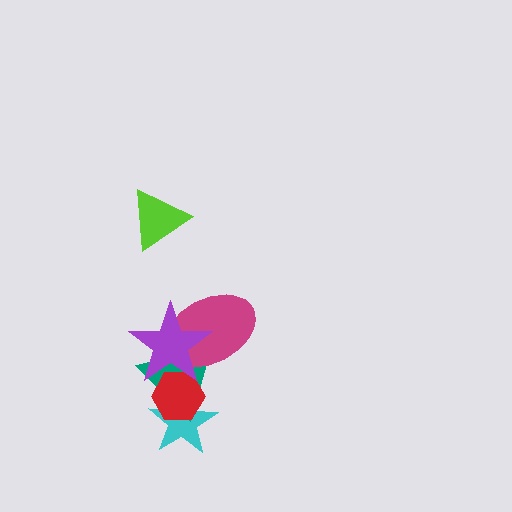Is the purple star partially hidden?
No, no other shape covers it.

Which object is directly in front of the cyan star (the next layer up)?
The teal triangle is directly in front of the cyan star.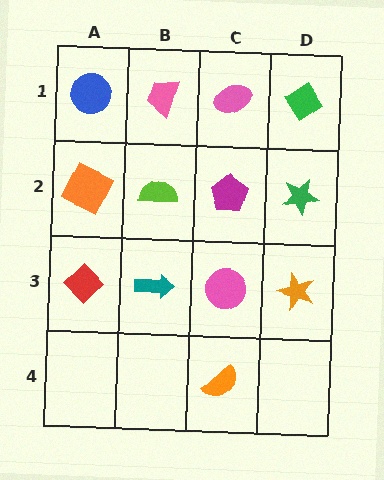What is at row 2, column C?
A magenta pentagon.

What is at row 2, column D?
A green star.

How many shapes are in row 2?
4 shapes.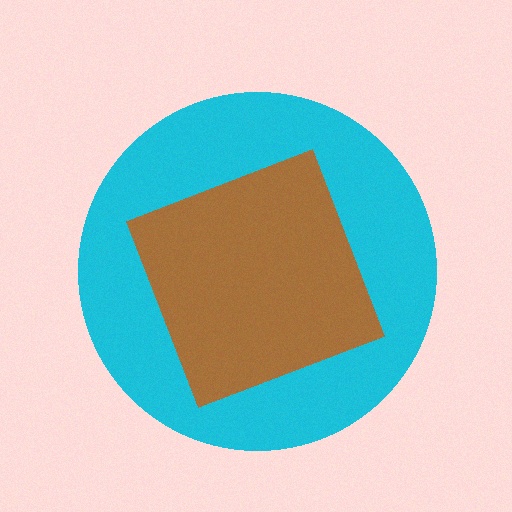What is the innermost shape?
The brown diamond.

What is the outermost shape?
The cyan circle.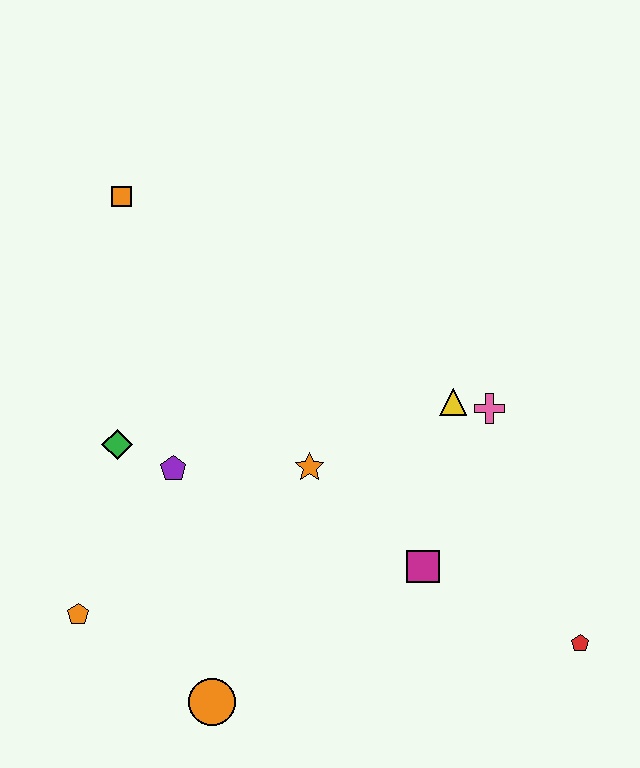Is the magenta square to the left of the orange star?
No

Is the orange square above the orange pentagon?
Yes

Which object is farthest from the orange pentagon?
The red pentagon is farthest from the orange pentagon.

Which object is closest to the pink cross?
The yellow triangle is closest to the pink cross.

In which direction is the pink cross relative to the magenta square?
The pink cross is above the magenta square.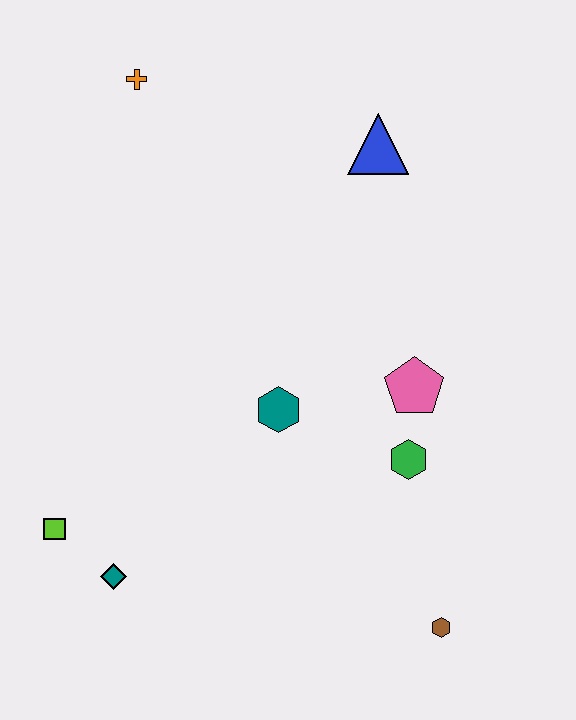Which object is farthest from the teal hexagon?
The orange cross is farthest from the teal hexagon.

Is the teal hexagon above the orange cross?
No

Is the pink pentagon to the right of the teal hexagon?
Yes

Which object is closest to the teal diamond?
The lime square is closest to the teal diamond.